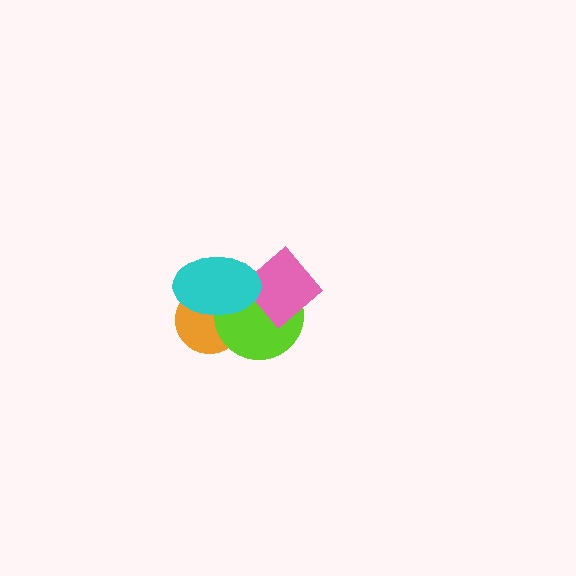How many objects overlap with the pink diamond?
2 objects overlap with the pink diamond.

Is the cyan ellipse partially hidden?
No, no other shape covers it.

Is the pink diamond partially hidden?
Yes, it is partially covered by another shape.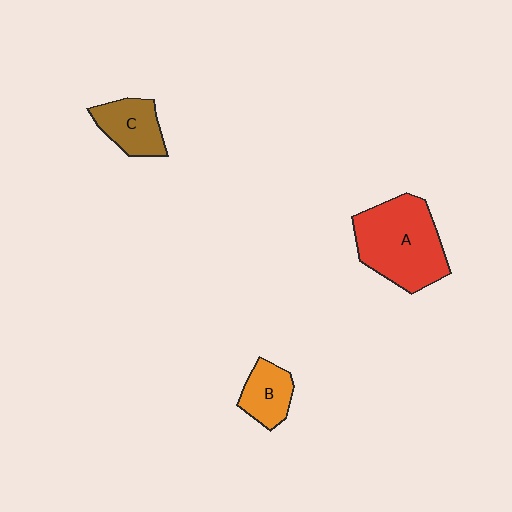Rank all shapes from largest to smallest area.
From largest to smallest: A (red), C (brown), B (orange).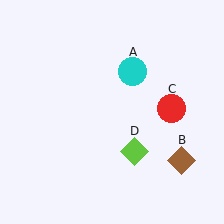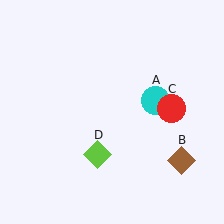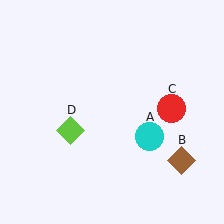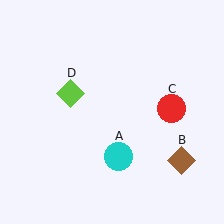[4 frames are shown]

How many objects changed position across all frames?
2 objects changed position: cyan circle (object A), lime diamond (object D).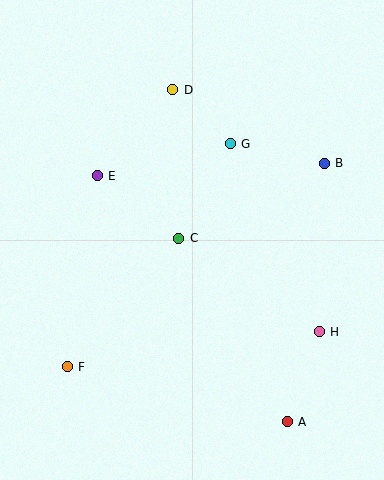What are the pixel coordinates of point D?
Point D is at (173, 90).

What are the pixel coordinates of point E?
Point E is at (97, 176).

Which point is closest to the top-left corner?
Point D is closest to the top-left corner.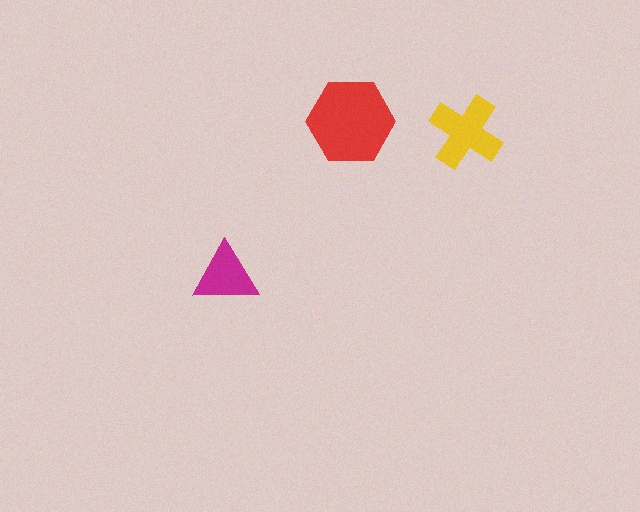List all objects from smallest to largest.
The magenta triangle, the yellow cross, the red hexagon.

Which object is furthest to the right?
The yellow cross is rightmost.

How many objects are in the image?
There are 3 objects in the image.